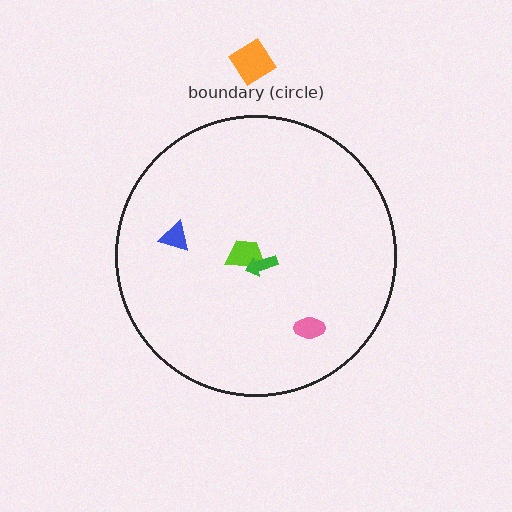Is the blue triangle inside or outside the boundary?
Inside.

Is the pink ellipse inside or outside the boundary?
Inside.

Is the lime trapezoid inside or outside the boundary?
Inside.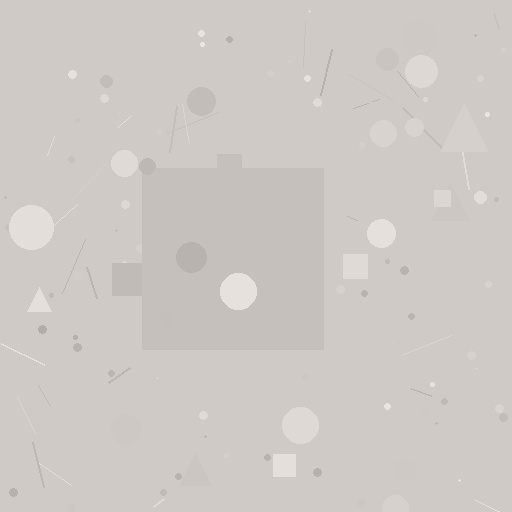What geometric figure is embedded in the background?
A square is embedded in the background.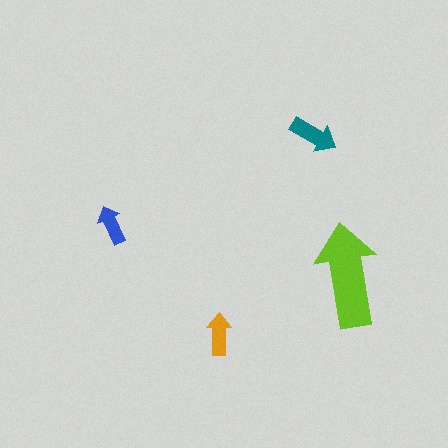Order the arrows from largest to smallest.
the lime one, the teal one, the orange one, the blue one.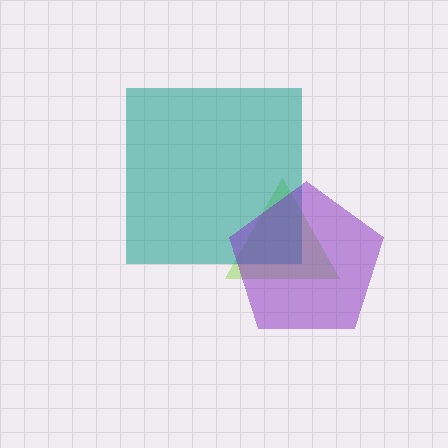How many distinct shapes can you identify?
There are 3 distinct shapes: a lime triangle, a teal square, a purple pentagon.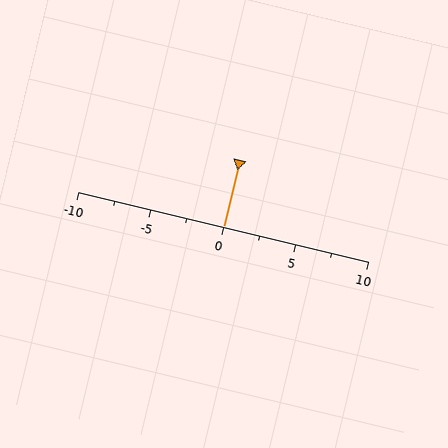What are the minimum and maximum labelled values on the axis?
The axis runs from -10 to 10.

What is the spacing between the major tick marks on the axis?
The major ticks are spaced 5 apart.